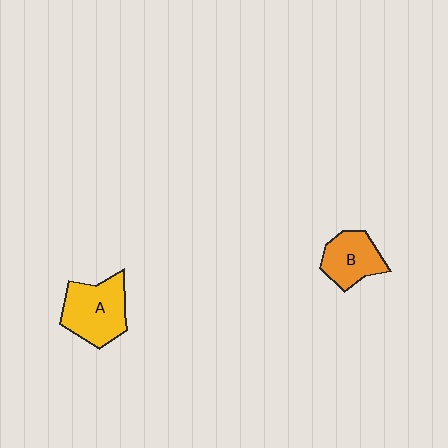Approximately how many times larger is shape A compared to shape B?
Approximately 1.4 times.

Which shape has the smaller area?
Shape B (orange).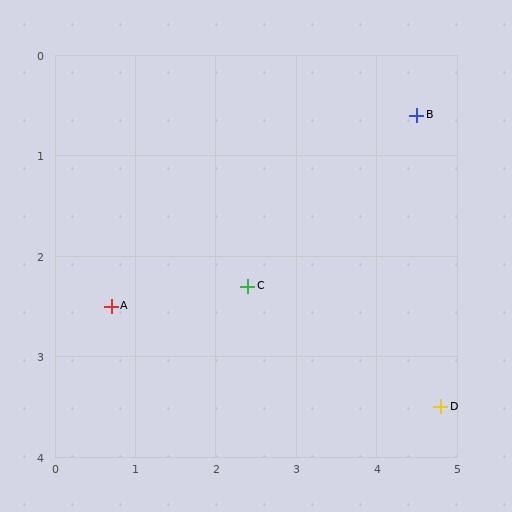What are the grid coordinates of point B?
Point B is at approximately (4.5, 0.6).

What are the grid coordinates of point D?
Point D is at approximately (4.8, 3.5).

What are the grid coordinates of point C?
Point C is at approximately (2.4, 2.3).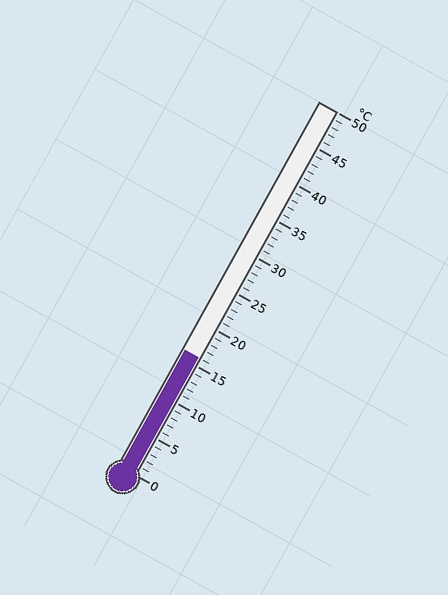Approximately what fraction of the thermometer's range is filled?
The thermometer is filled to approximately 30% of its range.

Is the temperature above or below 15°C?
The temperature is above 15°C.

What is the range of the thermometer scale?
The thermometer scale ranges from 0°C to 50°C.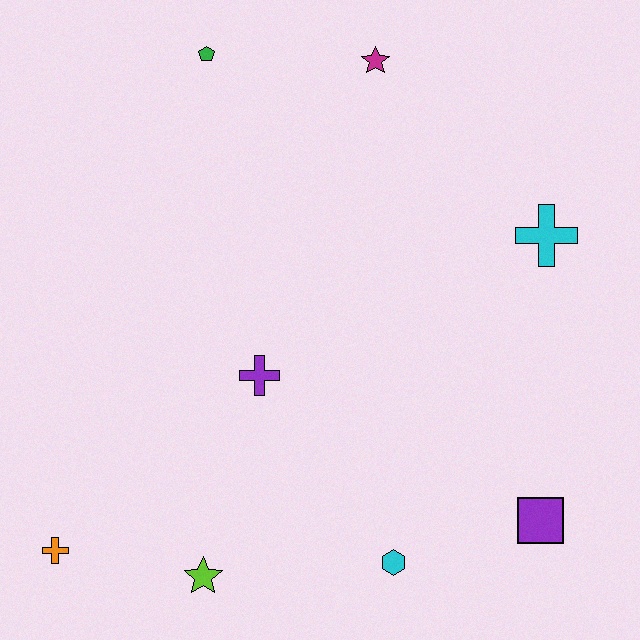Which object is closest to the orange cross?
The lime star is closest to the orange cross.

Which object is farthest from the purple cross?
The magenta star is farthest from the purple cross.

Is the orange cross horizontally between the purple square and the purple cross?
No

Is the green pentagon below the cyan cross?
No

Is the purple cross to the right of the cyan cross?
No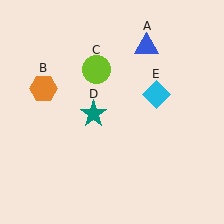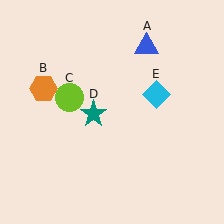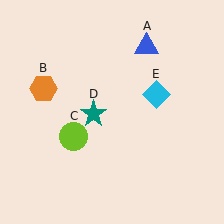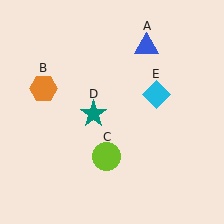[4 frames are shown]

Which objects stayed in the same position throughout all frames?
Blue triangle (object A) and orange hexagon (object B) and teal star (object D) and cyan diamond (object E) remained stationary.